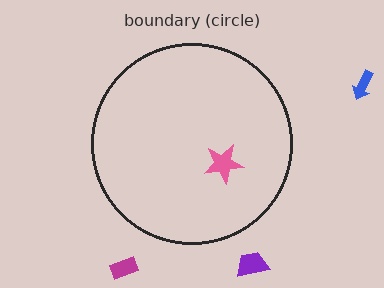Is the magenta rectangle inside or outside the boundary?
Outside.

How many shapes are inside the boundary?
1 inside, 3 outside.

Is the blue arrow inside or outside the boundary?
Outside.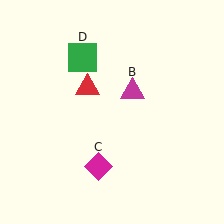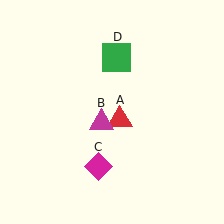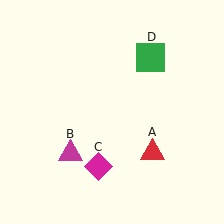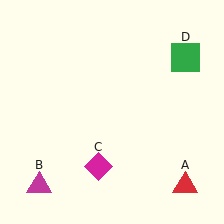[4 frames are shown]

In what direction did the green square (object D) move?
The green square (object D) moved right.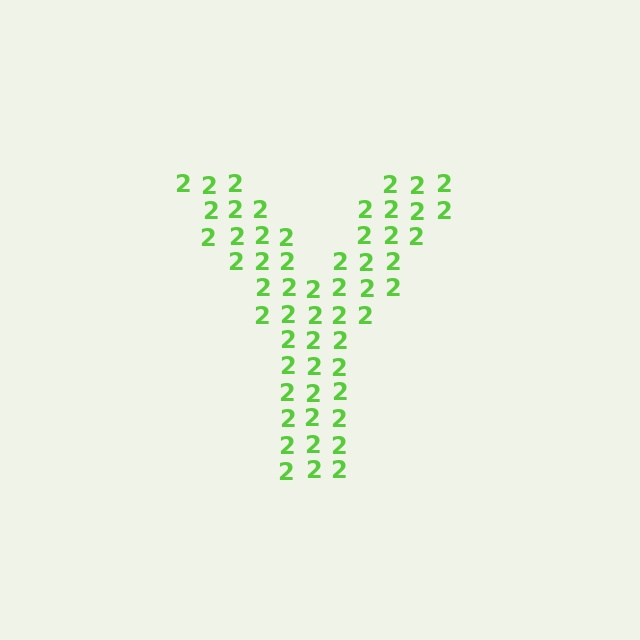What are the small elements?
The small elements are digit 2's.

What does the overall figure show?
The overall figure shows the letter Y.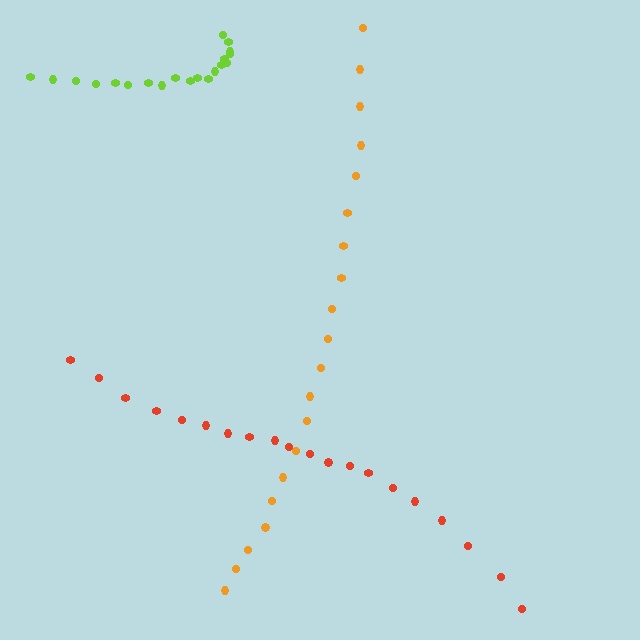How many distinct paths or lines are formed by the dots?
There are 3 distinct paths.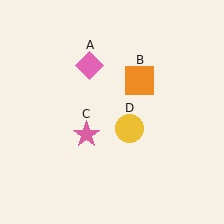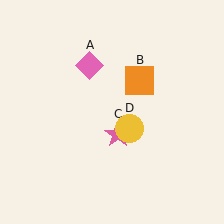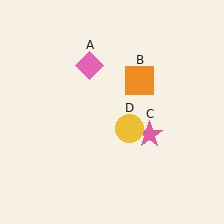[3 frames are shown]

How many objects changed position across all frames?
1 object changed position: pink star (object C).